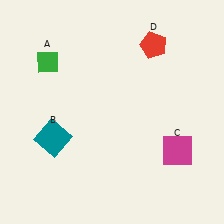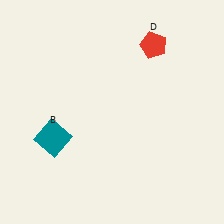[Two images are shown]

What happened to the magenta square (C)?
The magenta square (C) was removed in Image 2. It was in the bottom-right area of Image 1.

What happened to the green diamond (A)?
The green diamond (A) was removed in Image 2. It was in the top-left area of Image 1.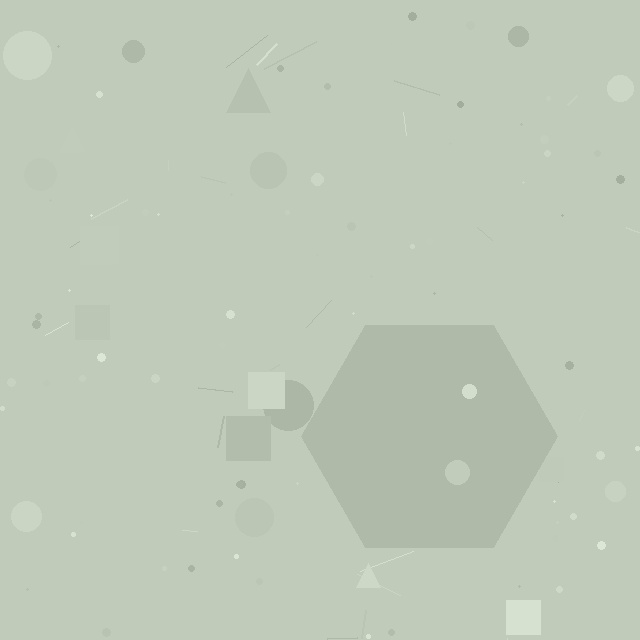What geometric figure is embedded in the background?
A hexagon is embedded in the background.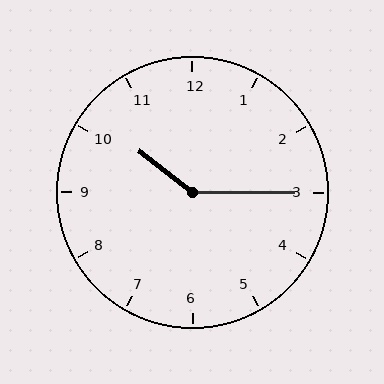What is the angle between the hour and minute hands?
Approximately 142 degrees.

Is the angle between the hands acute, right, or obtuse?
It is obtuse.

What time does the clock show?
10:15.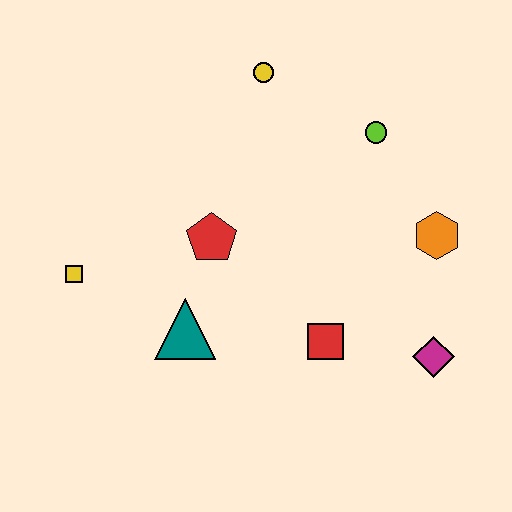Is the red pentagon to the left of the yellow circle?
Yes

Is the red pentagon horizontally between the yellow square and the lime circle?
Yes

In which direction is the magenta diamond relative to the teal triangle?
The magenta diamond is to the right of the teal triangle.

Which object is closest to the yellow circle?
The lime circle is closest to the yellow circle.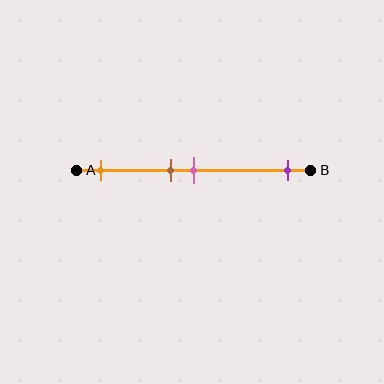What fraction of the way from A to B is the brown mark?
The brown mark is approximately 40% (0.4) of the way from A to B.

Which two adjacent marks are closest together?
The brown and pink marks are the closest adjacent pair.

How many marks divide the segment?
There are 4 marks dividing the segment.